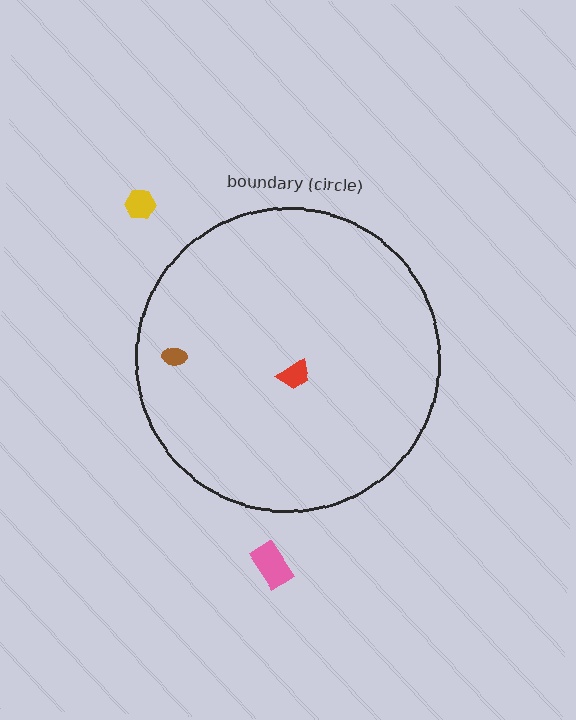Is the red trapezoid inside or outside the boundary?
Inside.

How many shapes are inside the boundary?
2 inside, 2 outside.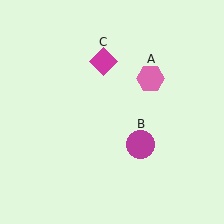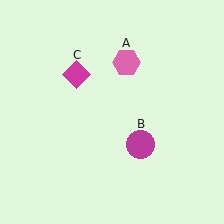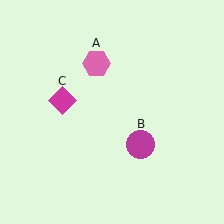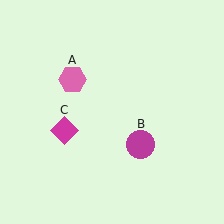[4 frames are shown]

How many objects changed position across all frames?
2 objects changed position: pink hexagon (object A), magenta diamond (object C).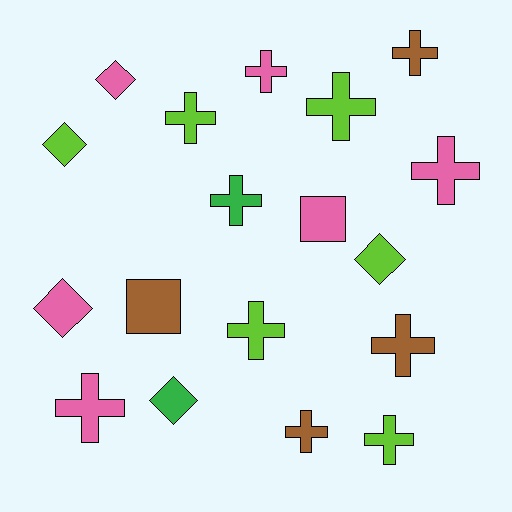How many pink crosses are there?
There are 3 pink crosses.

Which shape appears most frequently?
Cross, with 11 objects.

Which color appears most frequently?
Pink, with 6 objects.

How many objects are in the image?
There are 18 objects.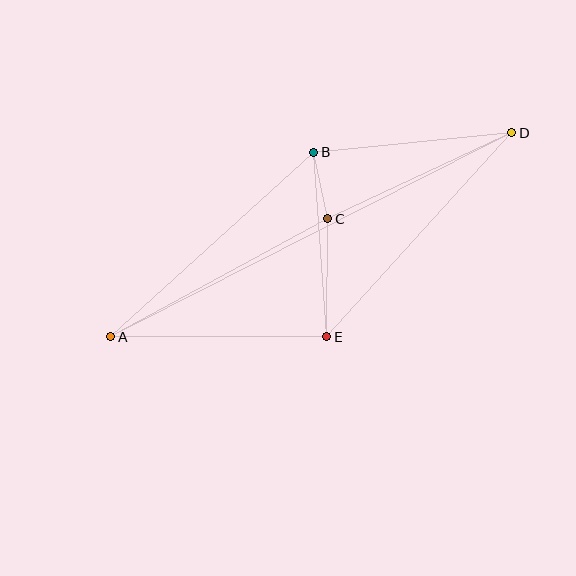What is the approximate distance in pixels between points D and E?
The distance between D and E is approximately 276 pixels.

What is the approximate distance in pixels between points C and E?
The distance between C and E is approximately 118 pixels.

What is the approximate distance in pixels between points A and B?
The distance between A and B is approximately 274 pixels.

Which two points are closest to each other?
Points B and C are closest to each other.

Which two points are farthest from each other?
Points A and D are farthest from each other.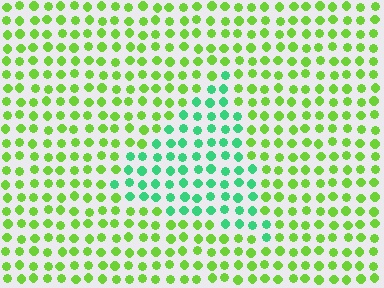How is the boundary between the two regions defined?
The boundary is defined purely by a slight shift in hue (about 48 degrees). Spacing, size, and orientation are identical on both sides.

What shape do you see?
I see a triangle.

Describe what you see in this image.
The image is filled with small lime elements in a uniform arrangement. A triangle-shaped region is visible where the elements are tinted to a slightly different hue, forming a subtle color boundary.